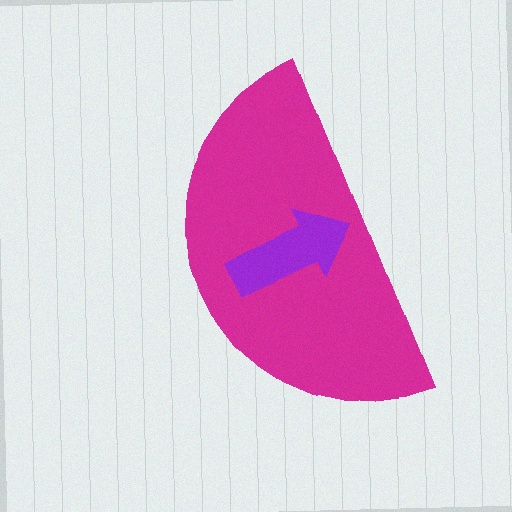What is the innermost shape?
The purple arrow.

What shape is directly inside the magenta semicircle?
The purple arrow.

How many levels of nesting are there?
2.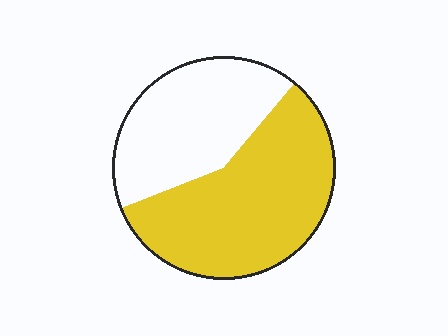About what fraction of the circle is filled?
About three fifths (3/5).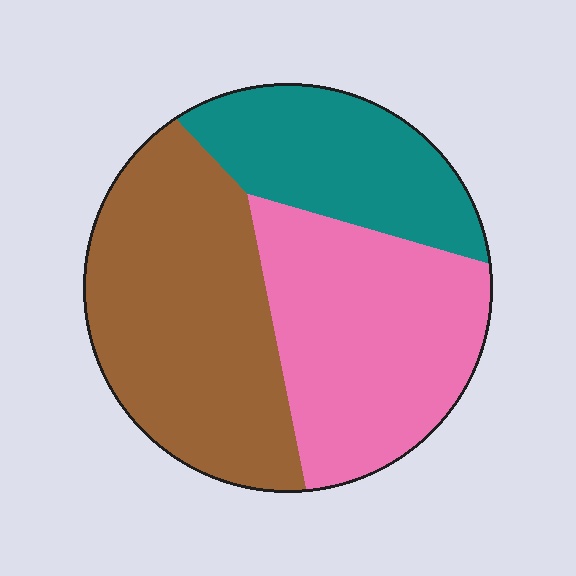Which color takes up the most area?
Brown, at roughly 40%.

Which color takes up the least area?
Teal, at roughly 25%.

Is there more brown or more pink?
Brown.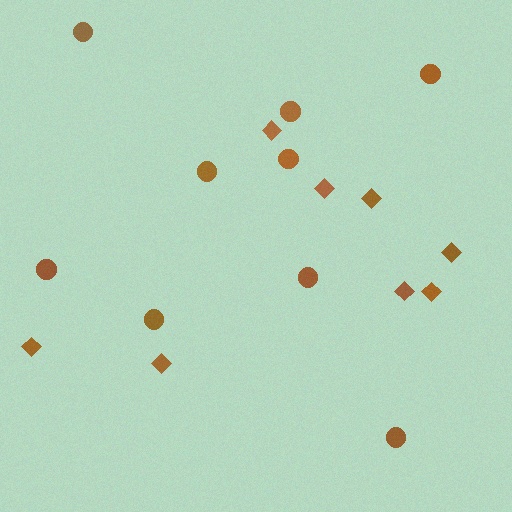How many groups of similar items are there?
There are 2 groups: one group of circles (9) and one group of diamonds (8).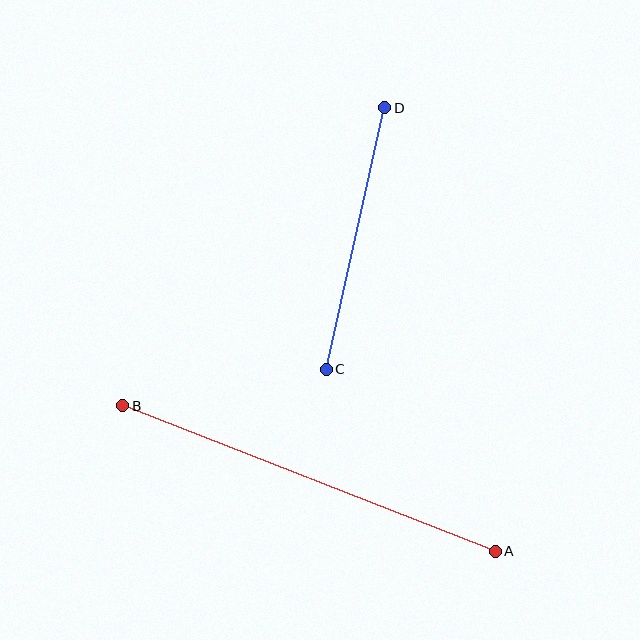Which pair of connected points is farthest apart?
Points A and B are farthest apart.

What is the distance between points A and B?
The distance is approximately 400 pixels.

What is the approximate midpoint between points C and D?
The midpoint is at approximately (355, 238) pixels.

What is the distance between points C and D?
The distance is approximately 268 pixels.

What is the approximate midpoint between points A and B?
The midpoint is at approximately (309, 479) pixels.